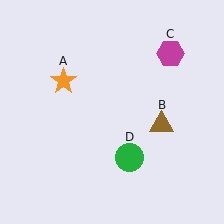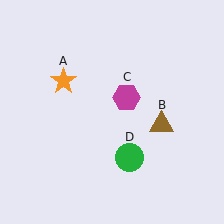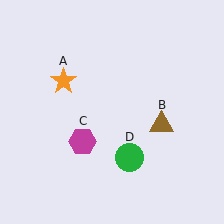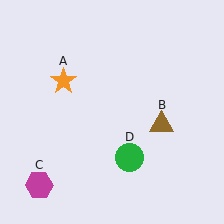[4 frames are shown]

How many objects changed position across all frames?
1 object changed position: magenta hexagon (object C).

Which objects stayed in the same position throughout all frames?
Orange star (object A) and brown triangle (object B) and green circle (object D) remained stationary.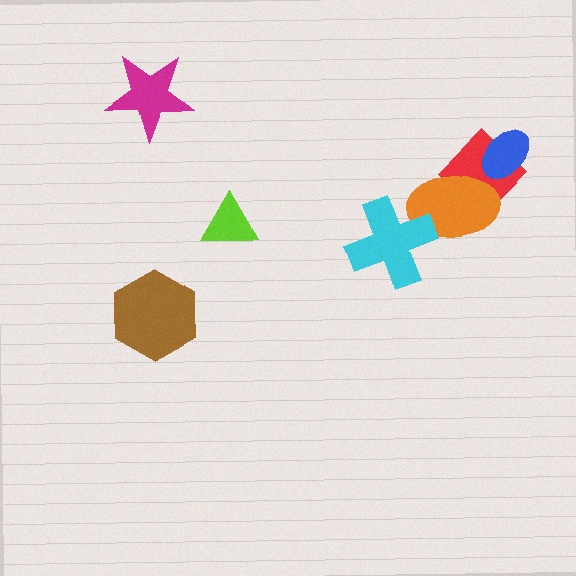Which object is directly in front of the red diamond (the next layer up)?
The orange ellipse is directly in front of the red diamond.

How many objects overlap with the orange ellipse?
2 objects overlap with the orange ellipse.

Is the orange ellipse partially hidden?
Yes, it is partially covered by another shape.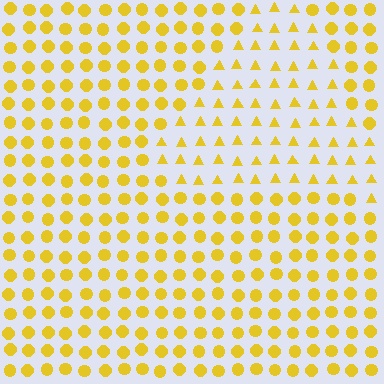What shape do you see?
I see a triangle.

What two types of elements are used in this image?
The image uses triangles inside the triangle region and circles outside it.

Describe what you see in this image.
The image is filled with small yellow elements arranged in a uniform grid. A triangle-shaped region contains triangles, while the surrounding area contains circles. The boundary is defined purely by the change in element shape.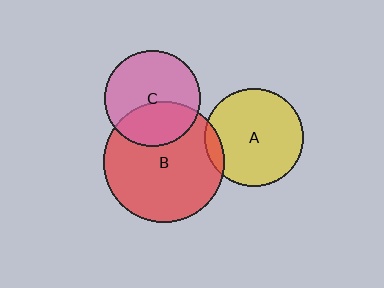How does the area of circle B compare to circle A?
Approximately 1.5 times.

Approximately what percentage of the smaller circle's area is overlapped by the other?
Approximately 35%.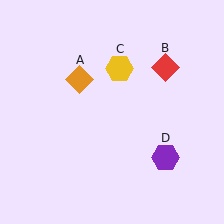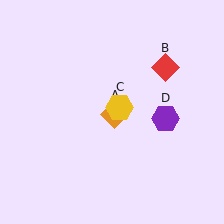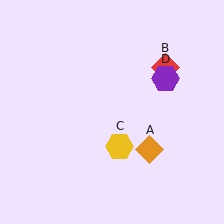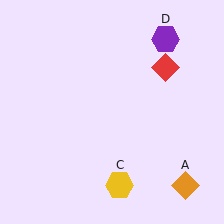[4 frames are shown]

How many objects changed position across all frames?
3 objects changed position: orange diamond (object A), yellow hexagon (object C), purple hexagon (object D).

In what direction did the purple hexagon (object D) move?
The purple hexagon (object D) moved up.